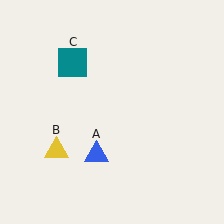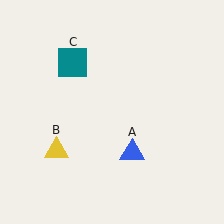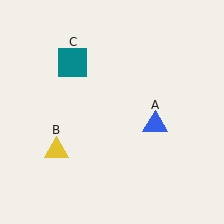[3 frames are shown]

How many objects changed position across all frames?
1 object changed position: blue triangle (object A).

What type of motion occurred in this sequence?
The blue triangle (object A) rotated counterclockwise around the center of the scene.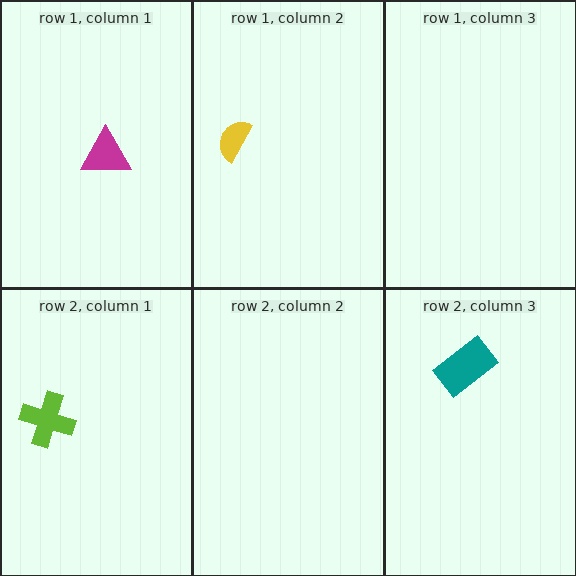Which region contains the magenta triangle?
The row 1, column 1 region.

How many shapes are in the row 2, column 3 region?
1.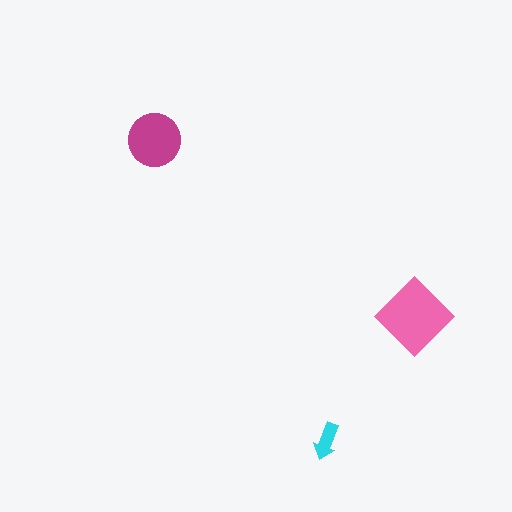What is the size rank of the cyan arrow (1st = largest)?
3rd.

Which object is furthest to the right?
The pink diamond is rightmost.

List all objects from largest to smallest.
The pink diamond, the magenta circle, the cyan arrow.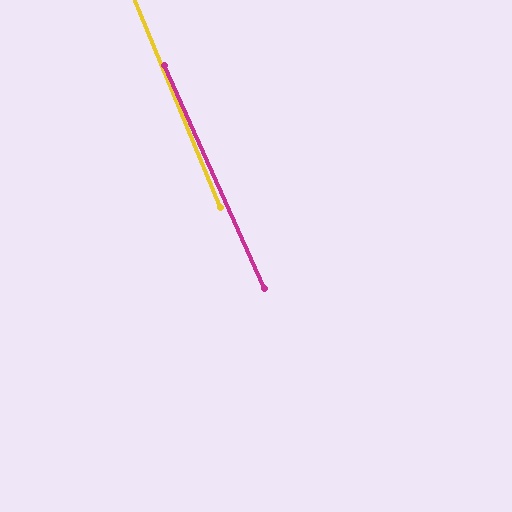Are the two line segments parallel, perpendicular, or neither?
Parallel — their directions differ by only 1.7°.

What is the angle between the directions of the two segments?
Approximately 2 degrees.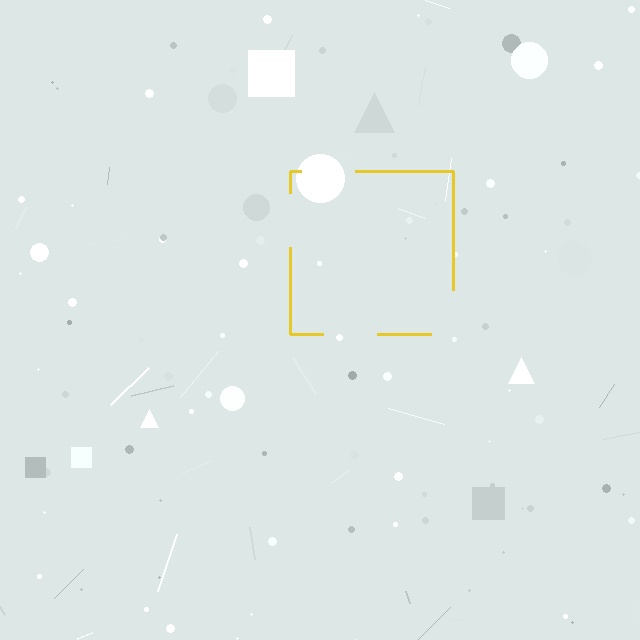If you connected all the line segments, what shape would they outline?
They would outline a square.